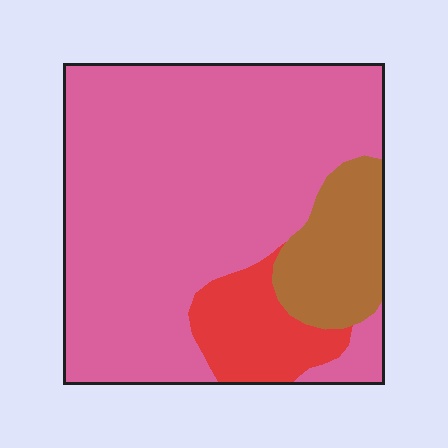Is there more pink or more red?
Pink.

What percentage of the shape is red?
Red covers about 10% of the shape.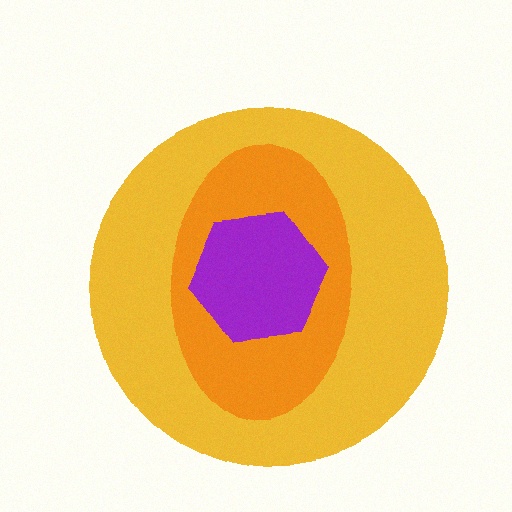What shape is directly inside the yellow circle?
The orange ellipse.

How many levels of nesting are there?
3.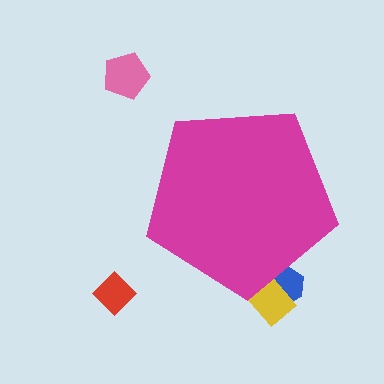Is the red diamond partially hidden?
No, the red diamond is fully visible.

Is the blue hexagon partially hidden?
Yes, the blue hexagon is partially hidden behind the magenta pentagon.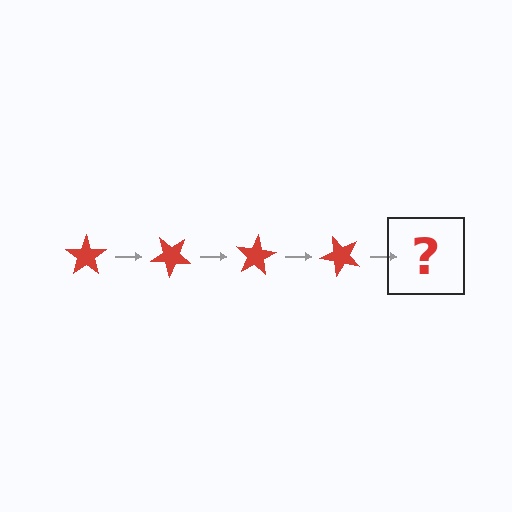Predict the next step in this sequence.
The next step is a red star rotated 160 degrees.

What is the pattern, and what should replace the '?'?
The pattern is that the star rotates 40 degrees each step. The '?' should be a red star rotated 160 degrees.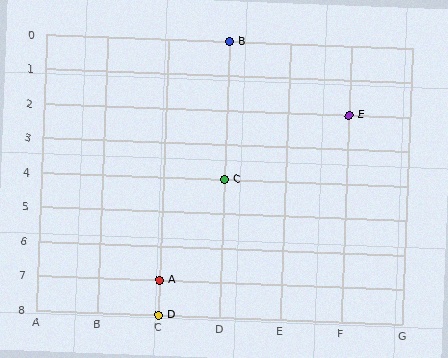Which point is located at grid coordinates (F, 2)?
Point E is at (F, 2).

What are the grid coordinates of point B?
Point B is at grid coordinates (D, 0).